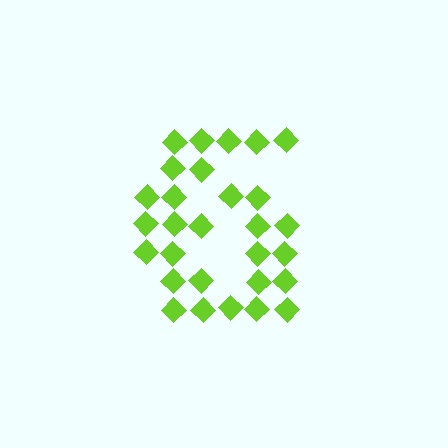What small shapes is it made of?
It is made of small diamonds.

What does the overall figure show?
The overall figure shows the digit 6.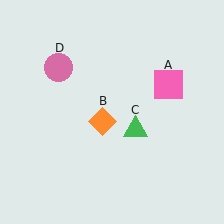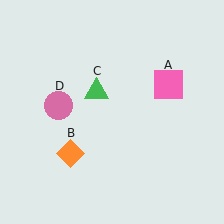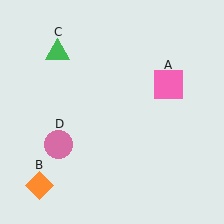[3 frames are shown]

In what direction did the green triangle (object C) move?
The green triangle (object C) moved up and to the left.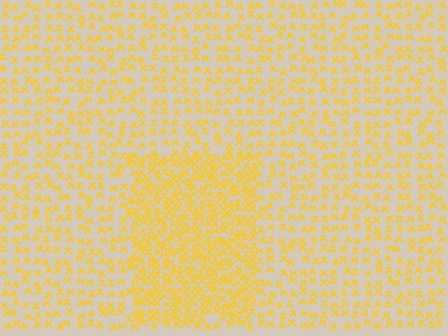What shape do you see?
I see a rectangle.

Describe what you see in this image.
The image contains small yellow elements arranged at two different densities. A rectangle-shaped region is visible where the elements are more densely packed than the surrounding area.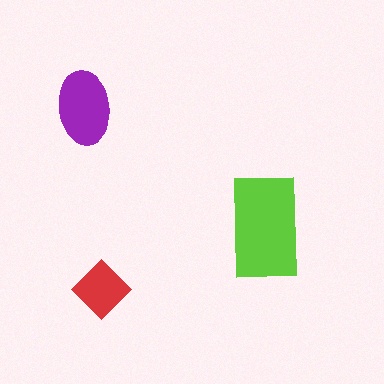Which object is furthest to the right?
The lime rectangle is rightmost.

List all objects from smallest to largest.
The red diamond, the purple ellipse, the lime rectangle.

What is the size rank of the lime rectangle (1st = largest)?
1st.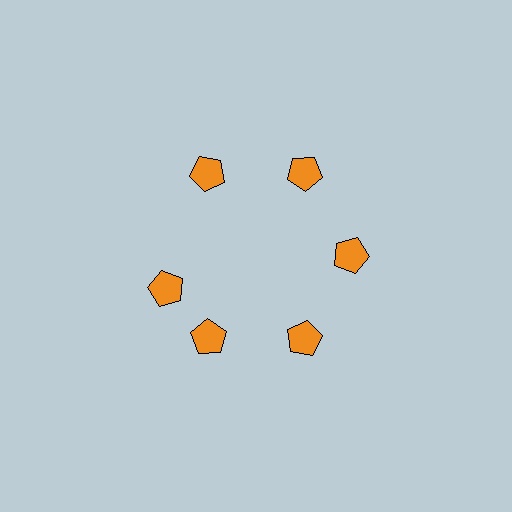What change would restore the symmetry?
The symmetry would be restored by rotating it back into even spacing with its neighbors so that all 6 pentagons sit at equal angles and equal distance from the center.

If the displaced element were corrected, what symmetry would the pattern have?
It would have 6-fold rotational symmetry — the pattern would map onto itself every 60 degrees.